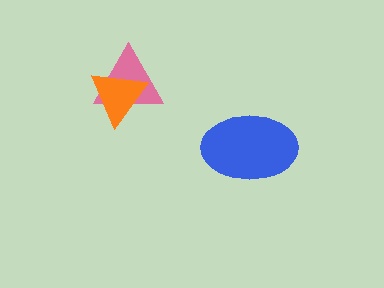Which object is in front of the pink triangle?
The orange triangle is in front of the pink triangle.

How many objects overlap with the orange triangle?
1 object overlaps with the orange triangle.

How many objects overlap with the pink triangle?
1 object overlaps with the pink triangle.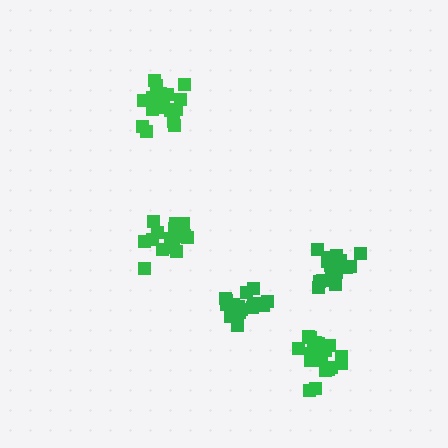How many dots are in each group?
Group 1: 17 dots, Group 2: 19 dots, Group 3: 20 dots, Group 4: 17 dots, Group 5: 20 dots (93 total).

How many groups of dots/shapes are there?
There are 5 groups.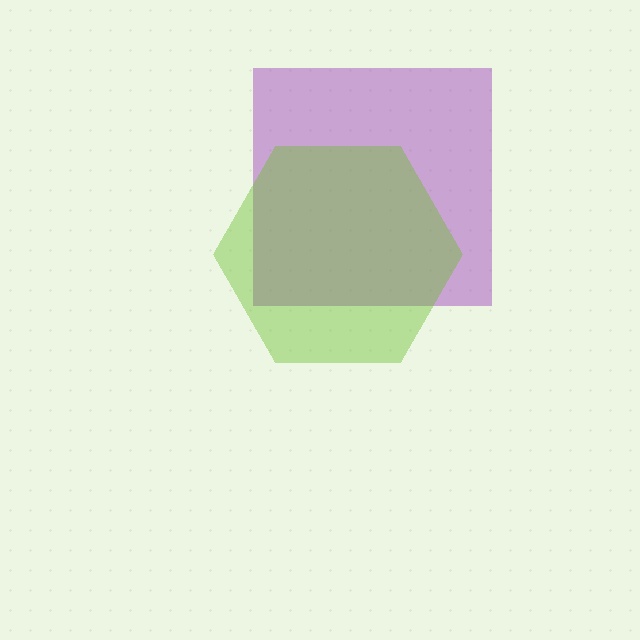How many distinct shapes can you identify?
There are 2 distinct shapes: a purple square, a lime hexagon.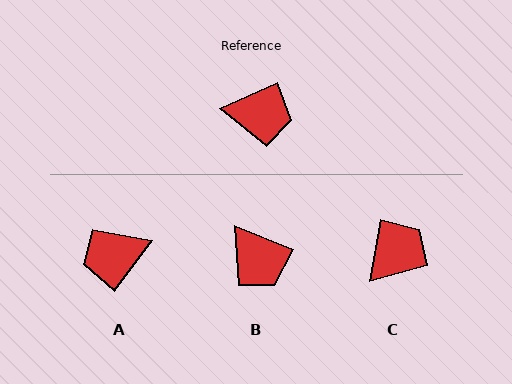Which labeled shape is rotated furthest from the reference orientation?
A, about 151 degrees away.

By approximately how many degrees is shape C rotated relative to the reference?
Approximately 55 degrees counter-clockwise.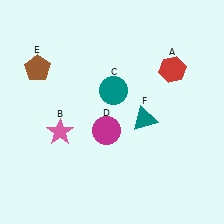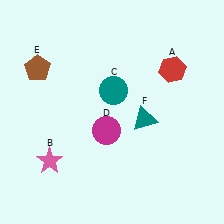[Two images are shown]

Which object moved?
The pink star (B) moved down.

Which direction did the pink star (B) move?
The pink star (B) moved down.